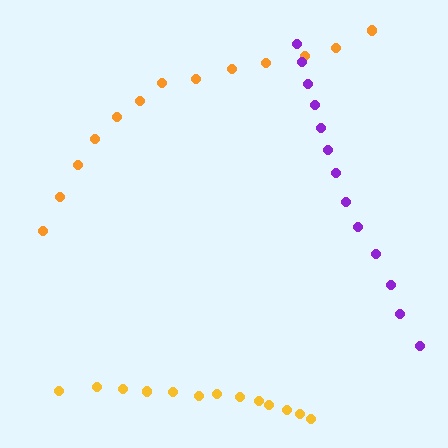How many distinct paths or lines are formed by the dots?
There are 3 distinct paths.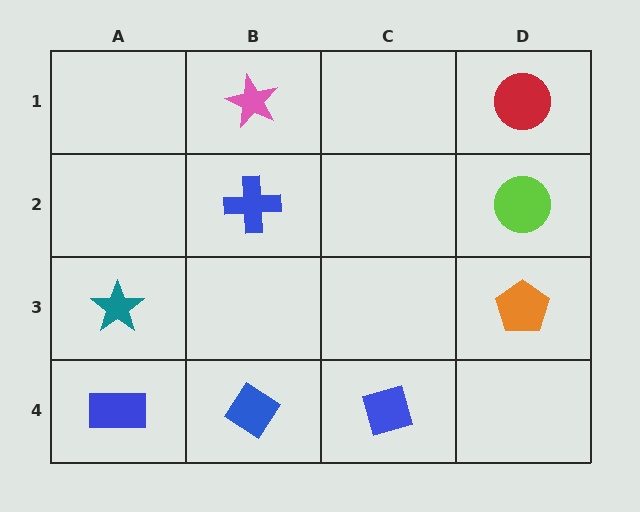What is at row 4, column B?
A blue diamond.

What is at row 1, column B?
A pink star.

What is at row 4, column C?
A blue diamond.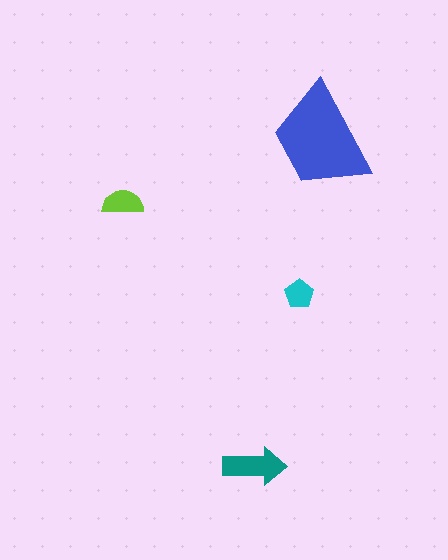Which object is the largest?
The blue trapezoid.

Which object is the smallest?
The cyan pentagon.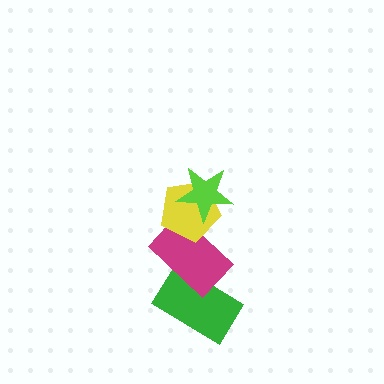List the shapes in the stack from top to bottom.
From top to bottom: the lime star, the yellow pentagon, the magenta rectangle, the green rectangle.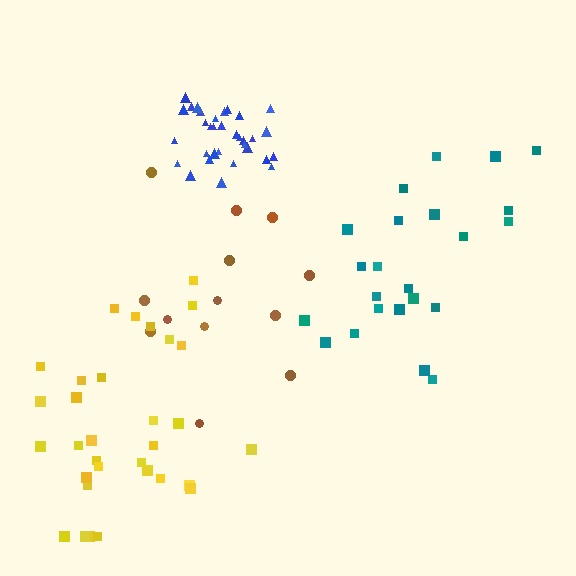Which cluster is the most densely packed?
Blue.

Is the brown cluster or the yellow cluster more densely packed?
Yellow.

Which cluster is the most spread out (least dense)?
Brown.